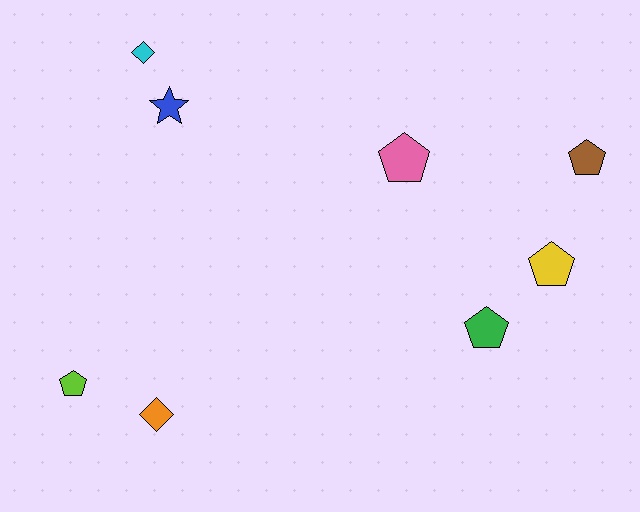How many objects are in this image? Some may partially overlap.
There are 8 objects.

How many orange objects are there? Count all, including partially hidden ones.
There is 1 orange object.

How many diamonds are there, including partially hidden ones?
There are 2 diamonds.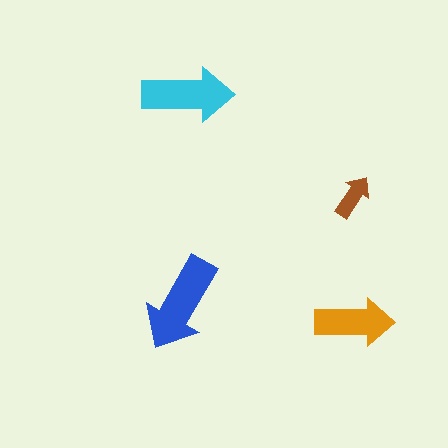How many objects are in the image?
There are 4 objects in the image.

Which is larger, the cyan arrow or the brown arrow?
The cyan one.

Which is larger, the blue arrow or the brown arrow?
The blue one.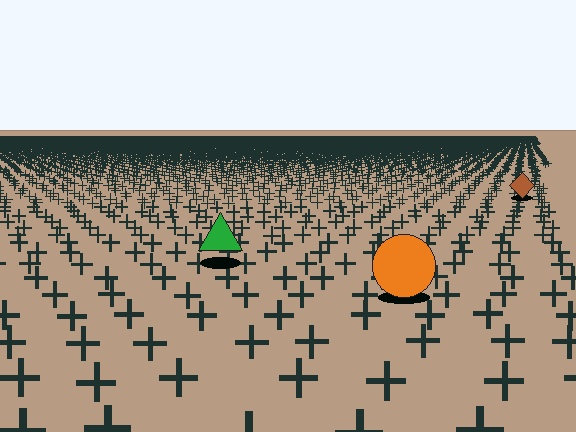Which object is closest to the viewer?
The orange circle is closest. The texture marks near it are larger and more spread out.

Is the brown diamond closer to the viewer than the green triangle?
No. The green triangle is closer — you can tell from the texture gradient: the ground texture is coarser near it.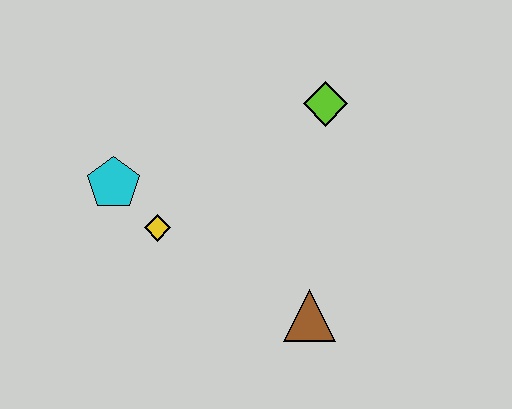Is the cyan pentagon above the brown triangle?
Yes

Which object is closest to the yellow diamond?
The cyan pentagon is closest to the yellow diamond.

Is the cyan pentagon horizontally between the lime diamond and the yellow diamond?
No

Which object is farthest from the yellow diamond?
The lime diamond is farthest from the yellow diamond.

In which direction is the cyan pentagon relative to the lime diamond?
The cyan pentagon is to the left of the lime diamond.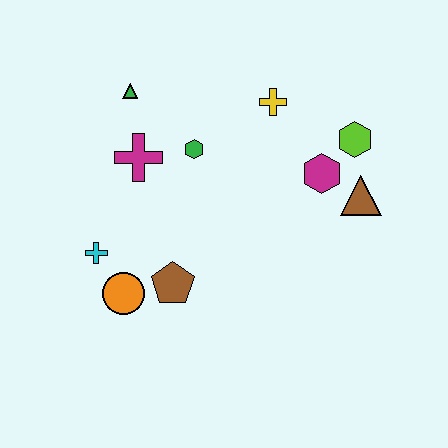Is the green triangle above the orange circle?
Yes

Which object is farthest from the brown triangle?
The cyan cross is farthest from the brown triangle.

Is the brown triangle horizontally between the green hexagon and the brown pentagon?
No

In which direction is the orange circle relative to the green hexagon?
The orange circle is below the green hexagon.